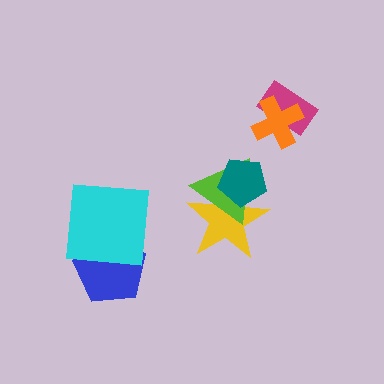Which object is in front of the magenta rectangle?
The orange cross is in front of the magenta rectangle.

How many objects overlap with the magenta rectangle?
1 object overlaps with the magenta rectangle.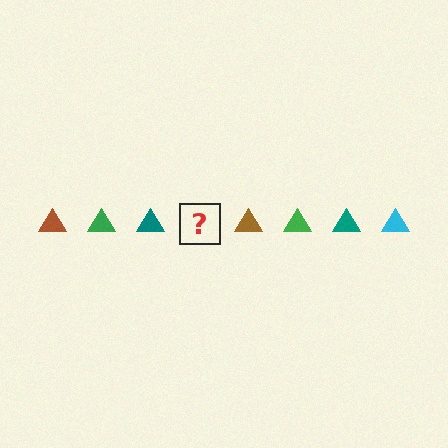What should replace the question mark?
The question mark should be replaced with a cyan triangle.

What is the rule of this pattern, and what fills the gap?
The rule is that the pattern cycles through brown, green, teal, cyan triangles. The gap should be filled with a cyan triangle.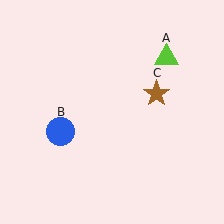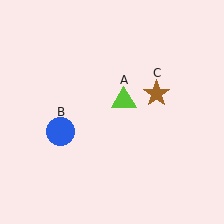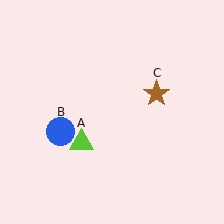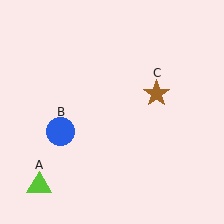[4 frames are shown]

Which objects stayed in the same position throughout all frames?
Blue circle (object B) and brown star (object C) remained stationary.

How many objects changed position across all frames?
1 object changed position: lime triangle (object A).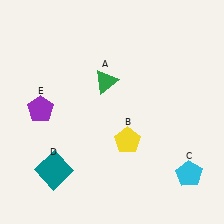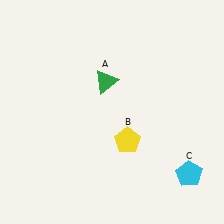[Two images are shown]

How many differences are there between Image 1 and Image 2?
There are 2 differences between the two images.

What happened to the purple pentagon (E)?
The purple pentagon (E) was removed in Image 2. It was in the top-left area of Image 1.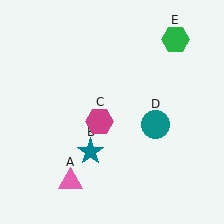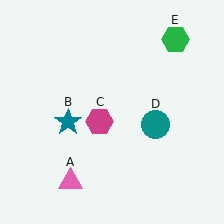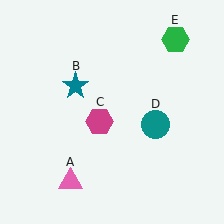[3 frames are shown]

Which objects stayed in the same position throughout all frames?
Pink triangle (object A) and magenta hexagon (object C) and teal circle (object D) and green hexagon (object E) remained stationary.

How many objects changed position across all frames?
1 object changed position: teal star (object B).